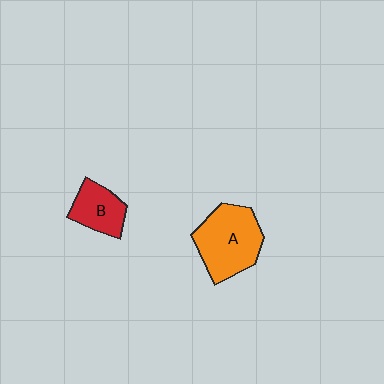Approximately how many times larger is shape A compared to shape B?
Approximately 1.7 times.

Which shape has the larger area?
Shape A (orange).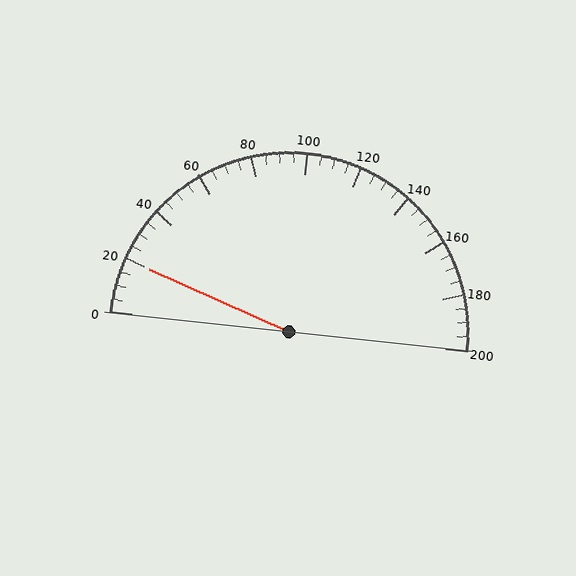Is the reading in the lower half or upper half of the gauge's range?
The reading is in the lower half of the range (0 to 200).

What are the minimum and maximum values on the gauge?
The gauge ranges from 0 to 200.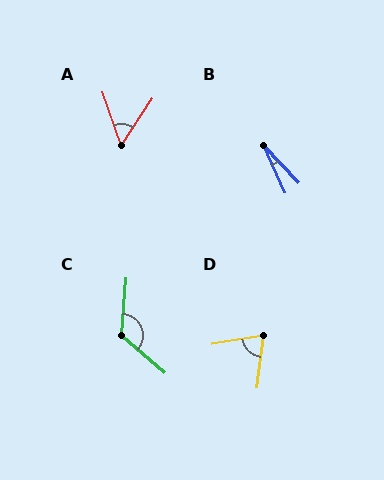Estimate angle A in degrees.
Approximately 53 degrees.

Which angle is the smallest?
B, at approximately 19 degrees.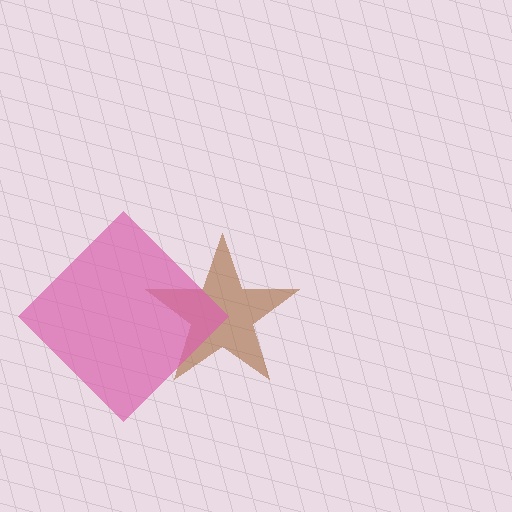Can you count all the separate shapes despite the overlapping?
Yes, there are 2 separate shapes.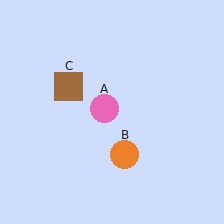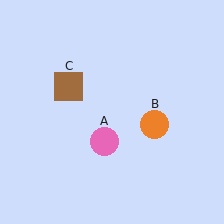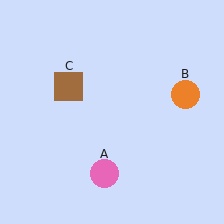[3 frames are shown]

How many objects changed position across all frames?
2 objects changed position: pink circle (object A), orange circle (object B).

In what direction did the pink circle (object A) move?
The pink circle (object A) moved down.